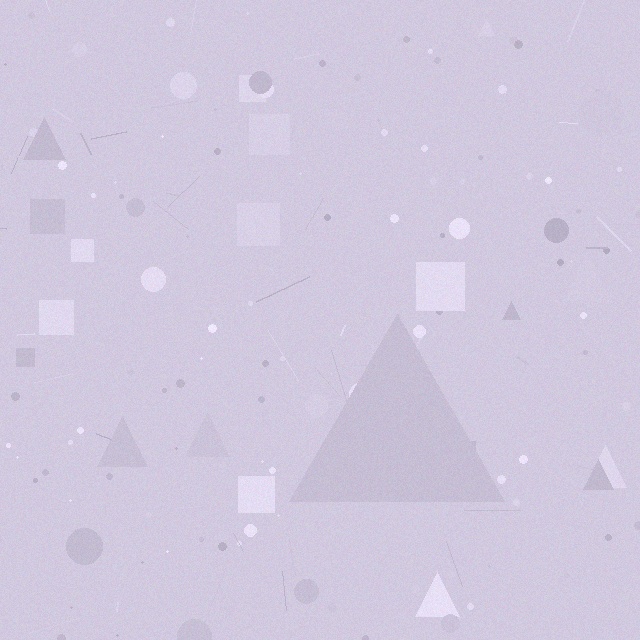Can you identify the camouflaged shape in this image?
The camouflaged shape is a triangle.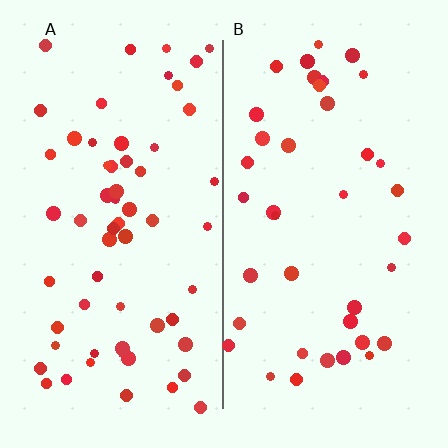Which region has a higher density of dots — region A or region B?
A (the left).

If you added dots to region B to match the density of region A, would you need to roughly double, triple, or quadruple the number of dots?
Approximately double.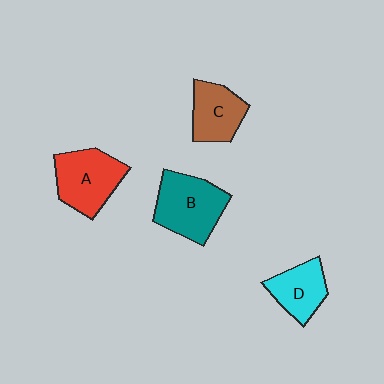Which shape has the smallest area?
Shape D (cyan).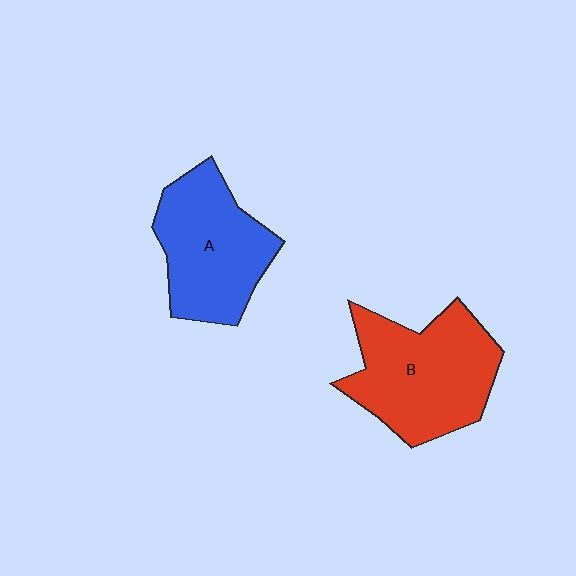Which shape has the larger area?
Shape B (red).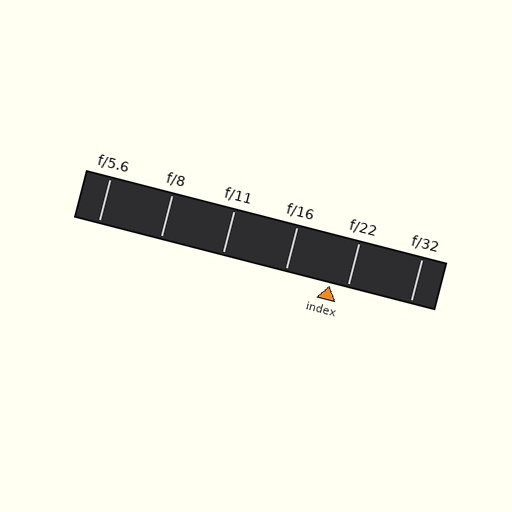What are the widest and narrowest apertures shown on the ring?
The widest aperture shown is f/5.6 and the narrowest is f/32.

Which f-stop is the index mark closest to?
The index mark is closest to f/22.